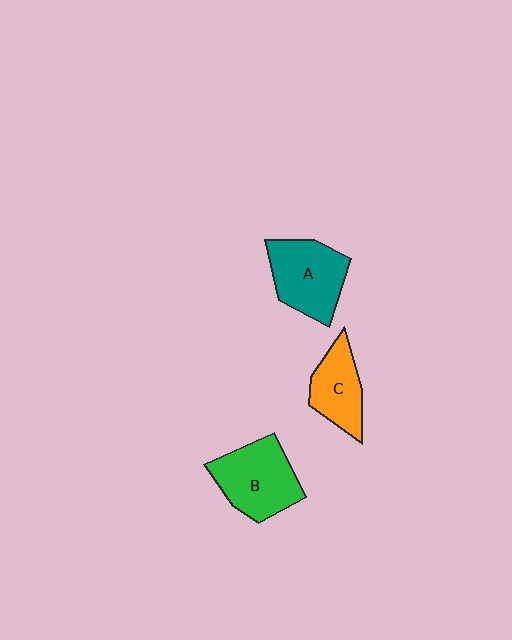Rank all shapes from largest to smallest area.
From largest to smallest: B (green), A (teal), C (orange).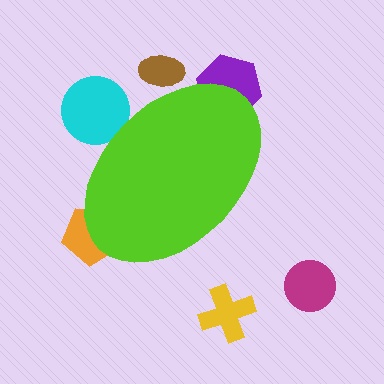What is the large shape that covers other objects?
A lime ellipse.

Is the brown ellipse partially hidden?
Yes, the brown ellipse is partially hidden behind the lime ellipse.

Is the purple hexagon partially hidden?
Yes, the purple hexagon is partially hidden behind the lime ellipse.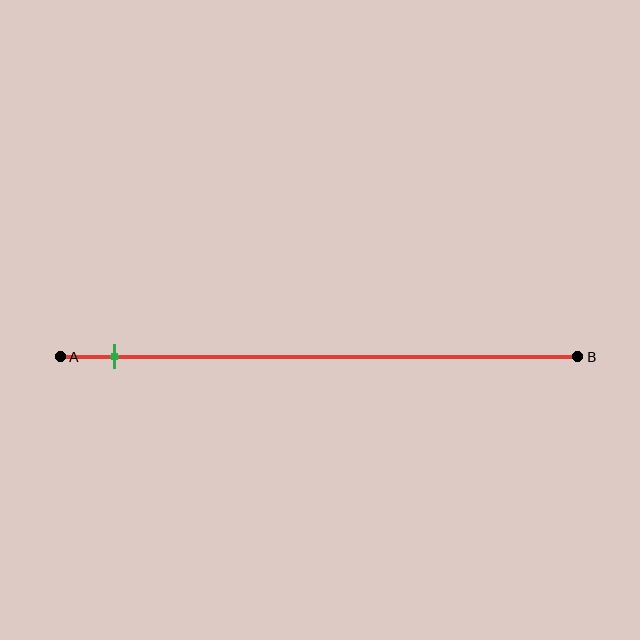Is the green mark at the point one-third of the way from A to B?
No, the mark is at about 10% from A, not at the 33% one-third point.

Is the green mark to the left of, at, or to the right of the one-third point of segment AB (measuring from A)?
The green mark is to the left of the one-third point of segment AB.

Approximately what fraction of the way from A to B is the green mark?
The green mark is approximately 10% of the way from A to B.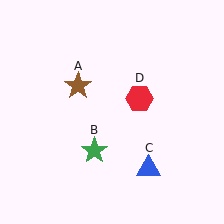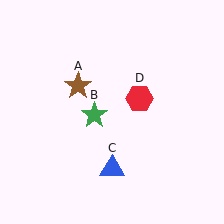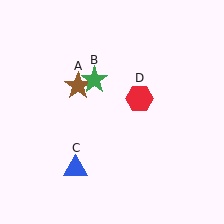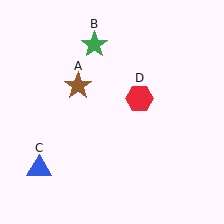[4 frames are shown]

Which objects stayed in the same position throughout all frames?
Brown star (object A) and red hexagon (object D) remained stationary.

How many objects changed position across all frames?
2 objects changed position: green star (object B), blue triangle (object C).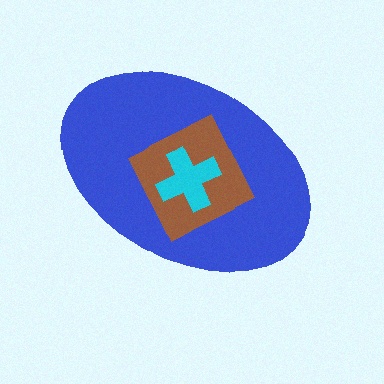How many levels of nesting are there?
3.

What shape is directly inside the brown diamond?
The cyan cross.